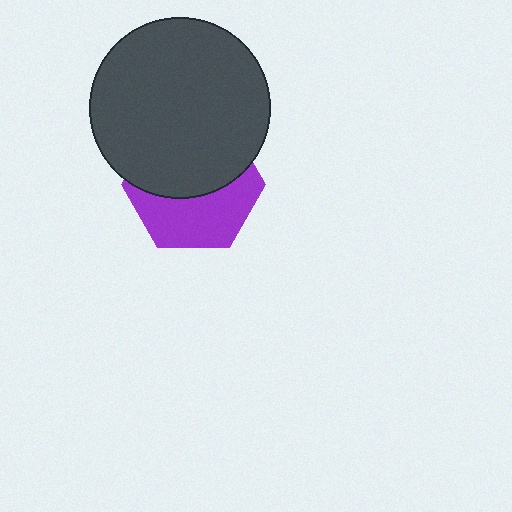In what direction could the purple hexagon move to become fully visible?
The purple hexagon could move down. That would shift it out from behind the dark gray circle entirely.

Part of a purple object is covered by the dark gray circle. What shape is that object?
It is a hexagon.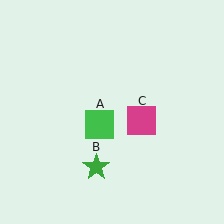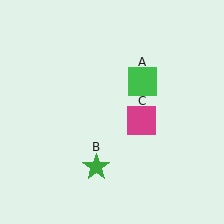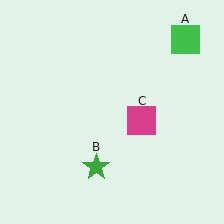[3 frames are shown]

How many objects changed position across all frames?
1 object changed position: green square (object A).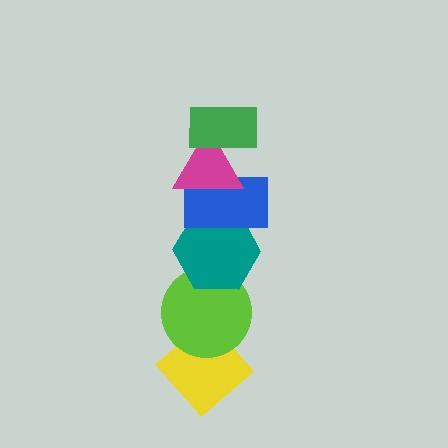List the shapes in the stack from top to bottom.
From top to bottom: the green rectangle, the magenta triangle, the blue rectangle, the teal hexagon, the lime circle, the yellow diamond.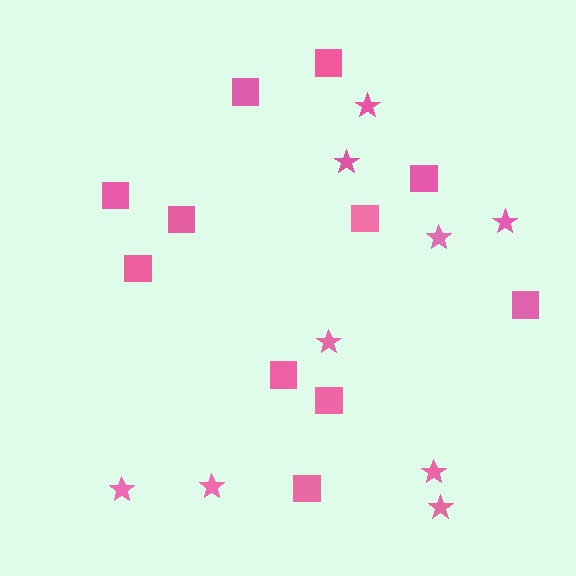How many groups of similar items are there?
There are 2 groups: one group of squares (11) and one group of stars (9).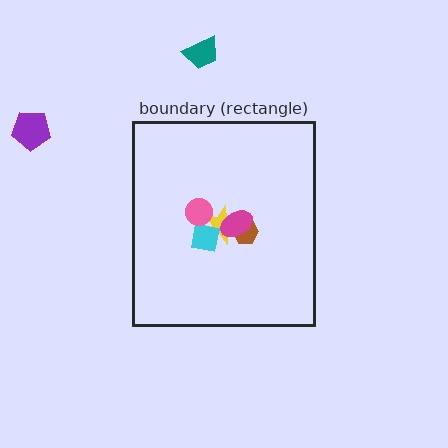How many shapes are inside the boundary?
5 inside, 2 outside.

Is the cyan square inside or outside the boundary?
Inside.